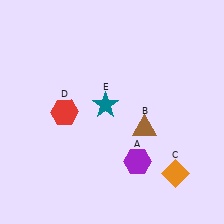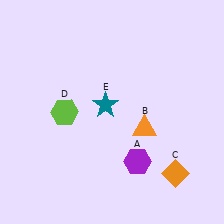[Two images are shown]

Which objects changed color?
B changed from brown to orange. D changed from red to lime.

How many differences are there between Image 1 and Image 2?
There are 2 differences between the two images.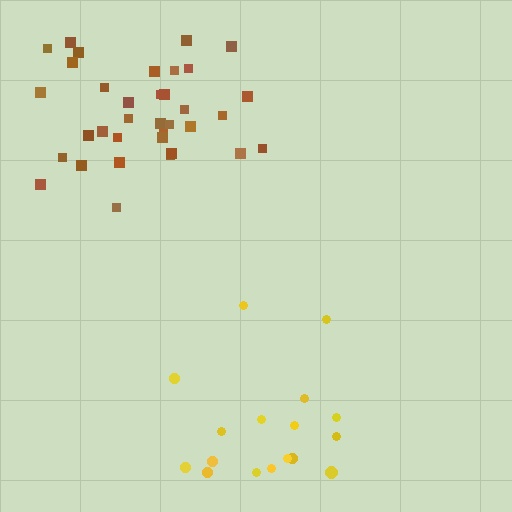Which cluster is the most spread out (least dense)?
Yellow.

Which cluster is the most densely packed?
Brown.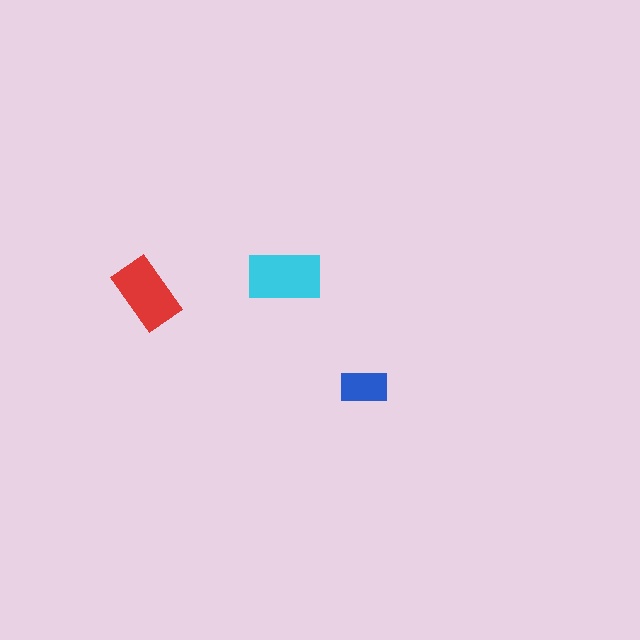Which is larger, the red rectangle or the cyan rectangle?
The cyan one.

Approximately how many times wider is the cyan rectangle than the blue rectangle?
About 1.5 times wider.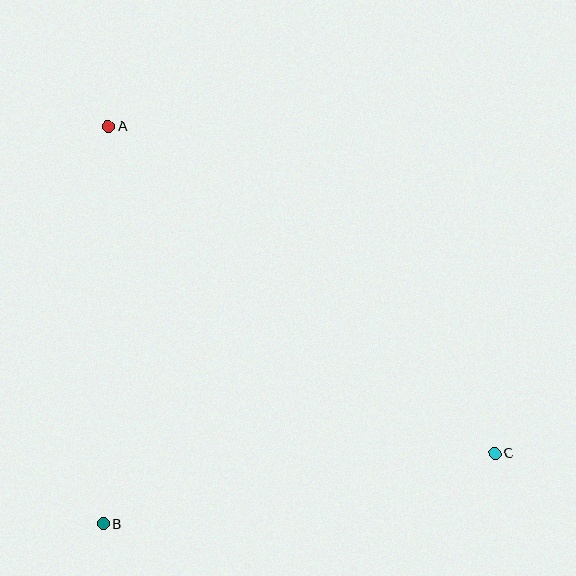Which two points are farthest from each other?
Points A and C are farthest from each other.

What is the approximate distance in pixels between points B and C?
The distance between B and C is approximately 398 pixels.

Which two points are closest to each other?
Points A and B are closest to each other.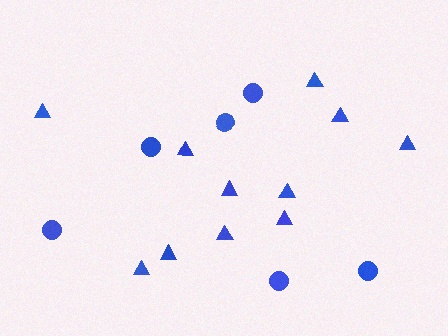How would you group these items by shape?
There are 2 groups: one group of triangles (11) and one group of circles (6).